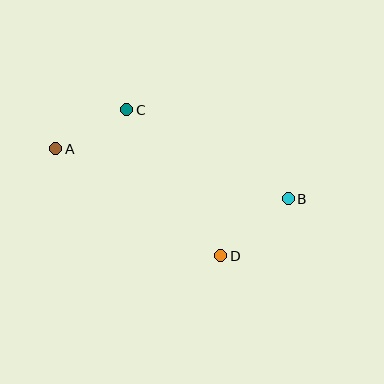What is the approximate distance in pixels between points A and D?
The distance between A and D is approximately 197 pixels.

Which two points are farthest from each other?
Points A and B are farthest from each other.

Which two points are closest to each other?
Points A and C are closest to each other.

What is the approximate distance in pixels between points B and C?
The distance between B and C is approximately 185 pixels.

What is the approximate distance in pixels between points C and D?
The distance between C and D is approximately 174 pixels.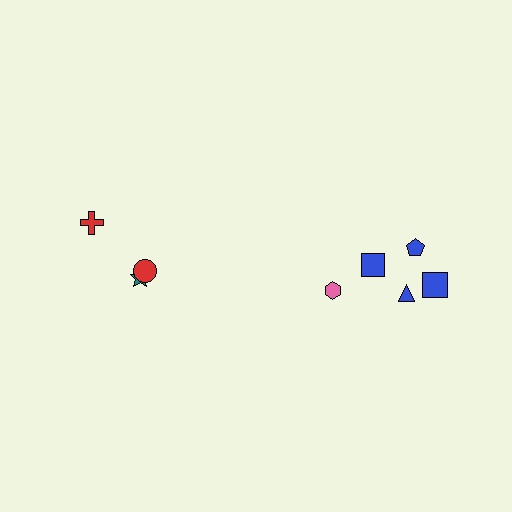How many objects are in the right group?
There are 5 objects.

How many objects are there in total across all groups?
There are 8 objects.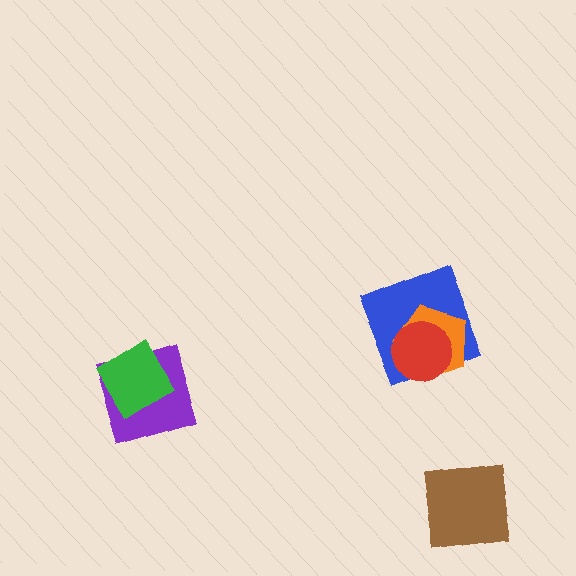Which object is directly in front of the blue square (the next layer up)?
The orange pentagon is directly in front of the blue square.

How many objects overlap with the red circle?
2 objects overlap with the red circle.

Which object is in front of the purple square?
The green diamond is in front of the purple square.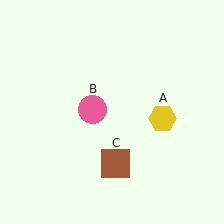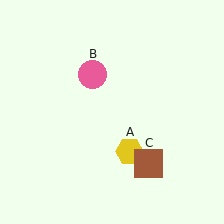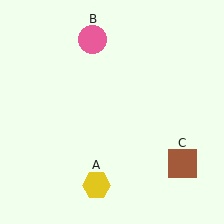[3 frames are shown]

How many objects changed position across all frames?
3 objects changed position: yellow hexagon (object A), pink circle (object B), brown square (object C).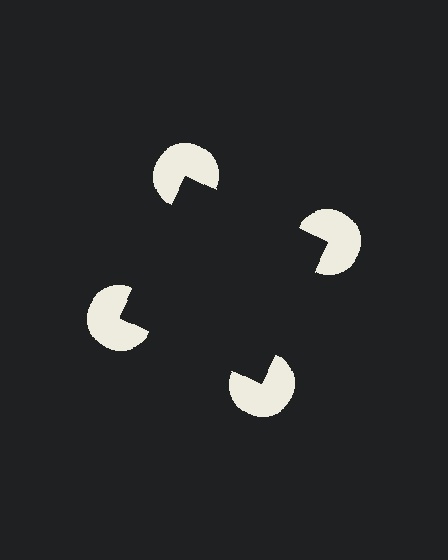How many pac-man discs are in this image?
There are 4 — one at each vertex of the illusory square.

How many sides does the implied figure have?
4 sides.